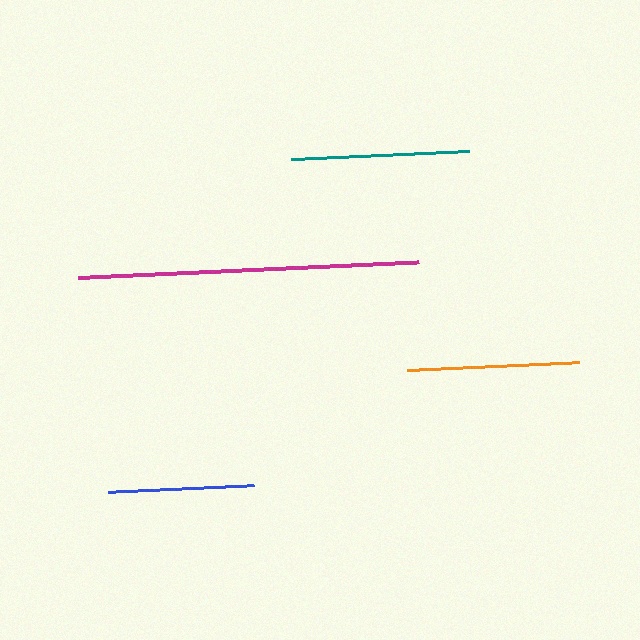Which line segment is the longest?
The magenta line is the longest at approximately 341 pixels.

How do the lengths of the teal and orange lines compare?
The teal and orange lines are approximately the same length.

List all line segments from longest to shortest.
From longest to shortest: magenta, teal, orange, blue.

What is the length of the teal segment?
The teal segment is approximately 179 pixels long.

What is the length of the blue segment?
The blue segment is approximately 146 pixels long.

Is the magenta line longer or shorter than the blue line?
The magenta line is longer than the blue line.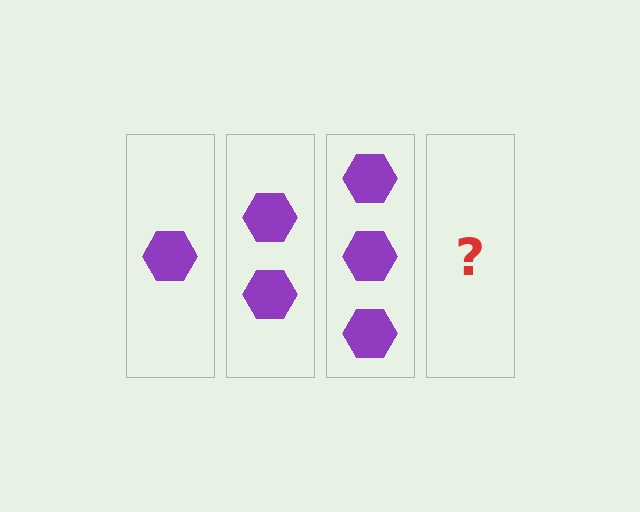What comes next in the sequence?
The next element should be 4 hexagons.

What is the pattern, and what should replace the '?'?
The pattern is that each step adds one more hexagon. The '?' should be 4 hexagons.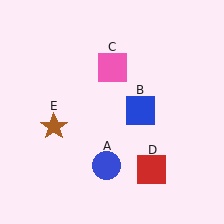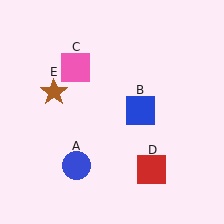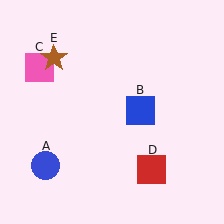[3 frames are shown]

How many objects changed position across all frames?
3 objects changed position: blue circle (object A), pink square (object C), brown star (object E).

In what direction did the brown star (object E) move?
The brown star (object E) moved up.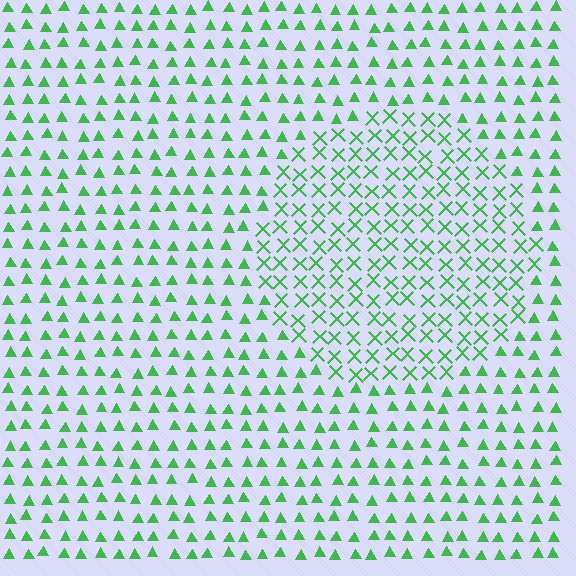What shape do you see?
I see a circle.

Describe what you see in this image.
The image is filled with small green elements arranged in a uniform grid. A circle-shaped region contains X marks, while the surrounding area contains triangles. The boundary is defined purely by the change in element shape.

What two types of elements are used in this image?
The image uses X marks inside the circle region and triangles outside it.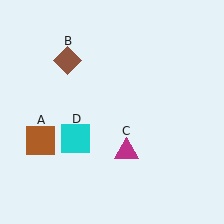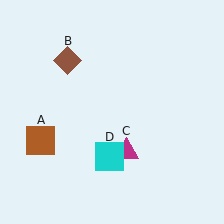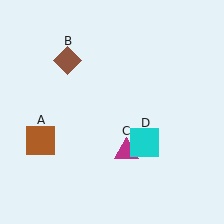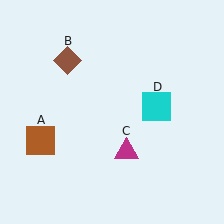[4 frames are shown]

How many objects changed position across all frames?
1 object changed position: cyan square (object D).